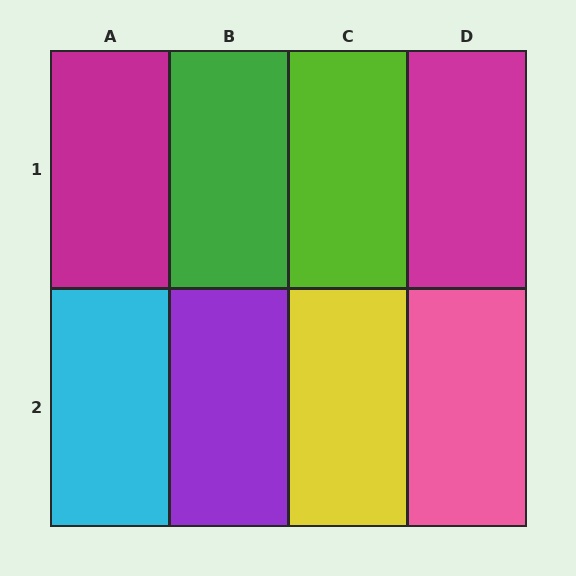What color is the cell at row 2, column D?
Pink.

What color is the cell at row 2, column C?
Yellow.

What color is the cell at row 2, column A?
Cyan.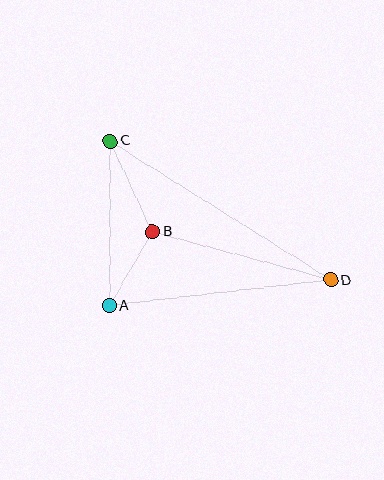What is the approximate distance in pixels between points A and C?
The distance between A and C is approximately 165 pixels.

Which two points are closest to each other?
Points A and B are closest to each other.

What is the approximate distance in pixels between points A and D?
The distance between A and D is approximately 223 pixels.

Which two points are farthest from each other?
Points C and D are farthest from each other.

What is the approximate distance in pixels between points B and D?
The distance between B and D is approximately 185 pixels.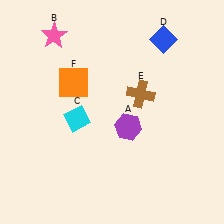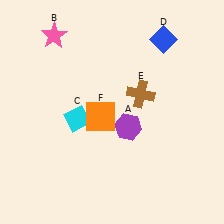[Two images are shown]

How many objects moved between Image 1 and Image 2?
1 object moved between the two images.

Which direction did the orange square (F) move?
The orange square (F) moved down.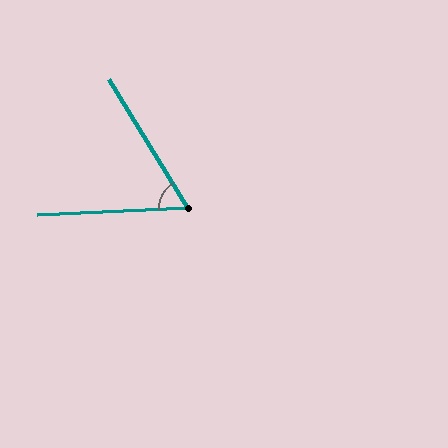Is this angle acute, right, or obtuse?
It is acute.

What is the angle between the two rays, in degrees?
Approximately 61 degrees.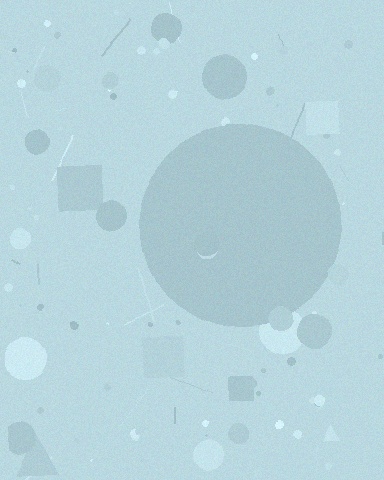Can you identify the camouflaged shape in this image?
The camouflaged shape is a circle.